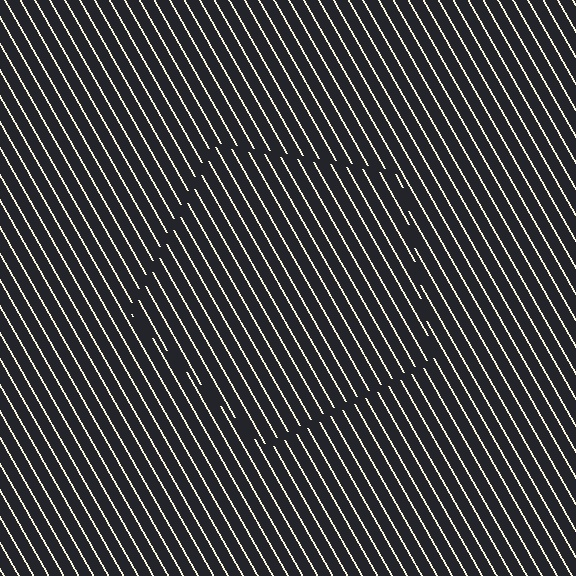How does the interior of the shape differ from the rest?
The interior of the shape contains the same grating, shifted by half a period — the contour is defined by the phase discontinuity where line-ends from the inner and outer gratings abut.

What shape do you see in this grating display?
An illusory pentagon. The interior of the shape contains the same grating, shifted by half a period — the contour is defined by the phase discontinuity where line-ends from the inner and outer gratings abut.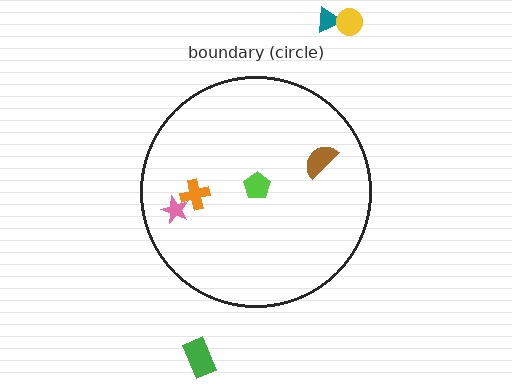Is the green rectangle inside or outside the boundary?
Outside.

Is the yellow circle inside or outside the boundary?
Outside.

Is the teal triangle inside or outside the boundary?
Outside.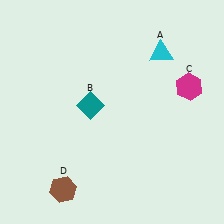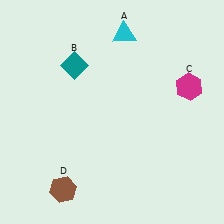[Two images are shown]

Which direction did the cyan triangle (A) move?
The cyan triangle (A) moved left.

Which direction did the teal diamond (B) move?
The teal diamond (B) moved up.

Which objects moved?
The objects that moved are: the cyan triangle (A), the teal diamond (B).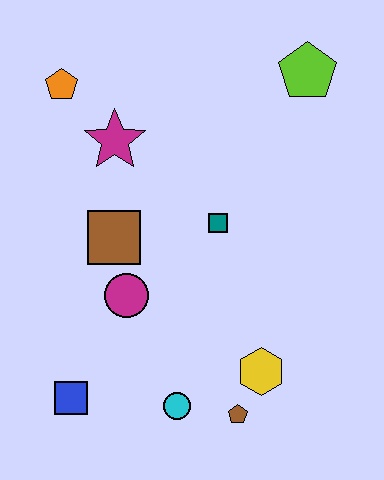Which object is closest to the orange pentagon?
The magenta star is closest to the orange pentagon.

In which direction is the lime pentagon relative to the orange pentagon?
The lime pentagon is to the right of the orange pentagon.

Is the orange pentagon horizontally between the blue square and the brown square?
No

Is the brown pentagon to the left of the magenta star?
No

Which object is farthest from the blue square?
The lime pentagon is farthest from the blue square.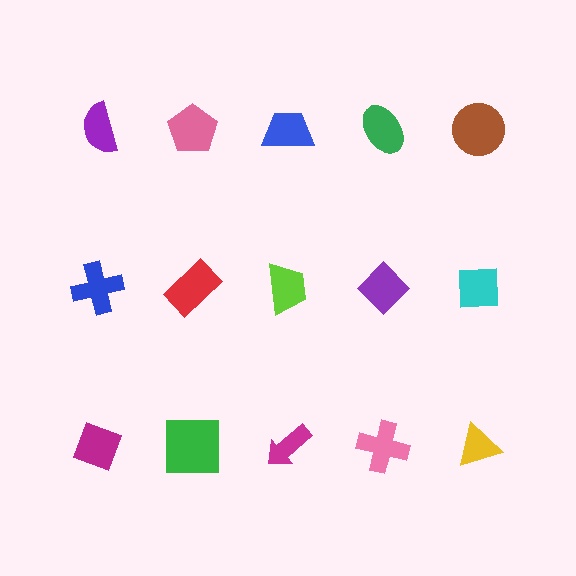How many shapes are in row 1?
5 shapes.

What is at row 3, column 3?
A magenta arrow.